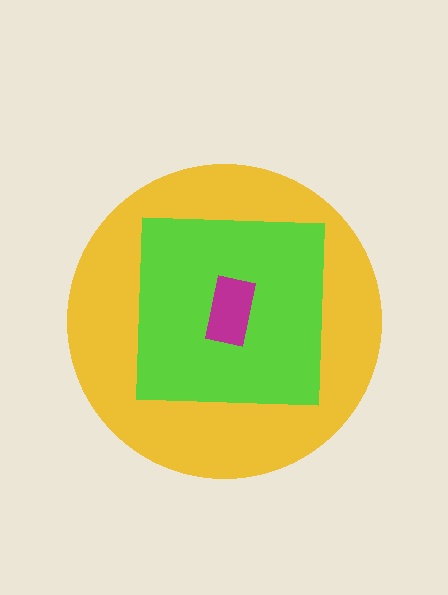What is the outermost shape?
The yellow circle.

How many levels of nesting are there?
3.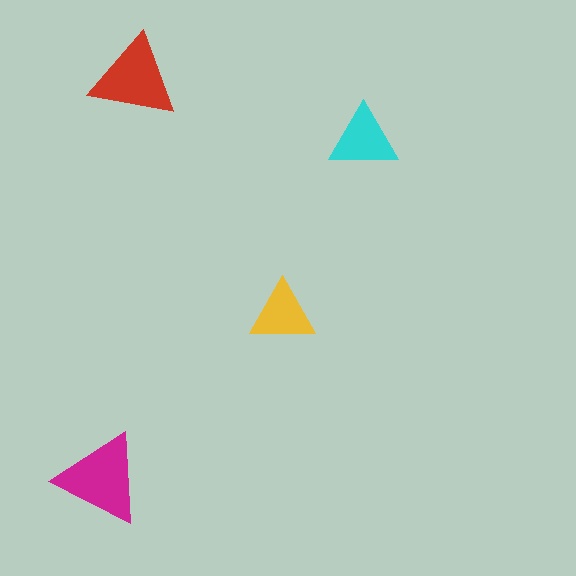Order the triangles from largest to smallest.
the magenta one, the red one, the cyan one, the yellow one.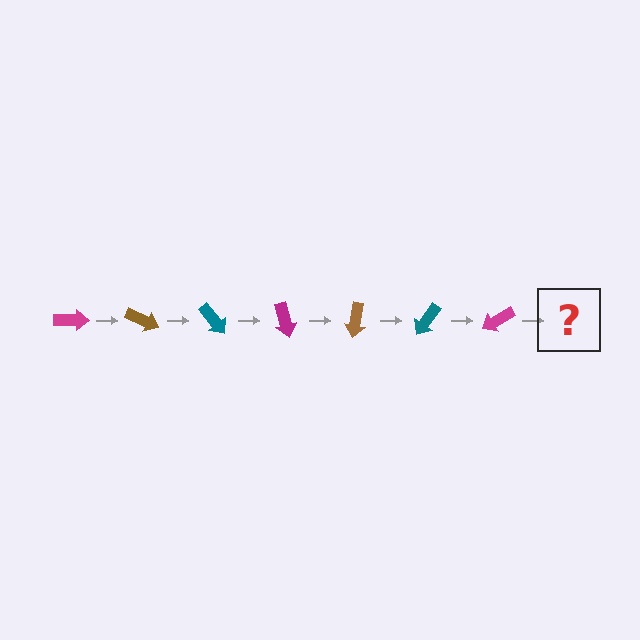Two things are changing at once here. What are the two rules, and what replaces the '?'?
The two rules are that it rotates 25 degrees each step and the color cycles through magenta, brown, and teal. The '?' should be a brown arrow, rotated 175 degrees from the start.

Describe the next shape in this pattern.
It should be a brown arrow, rotated 175 degrees from the start.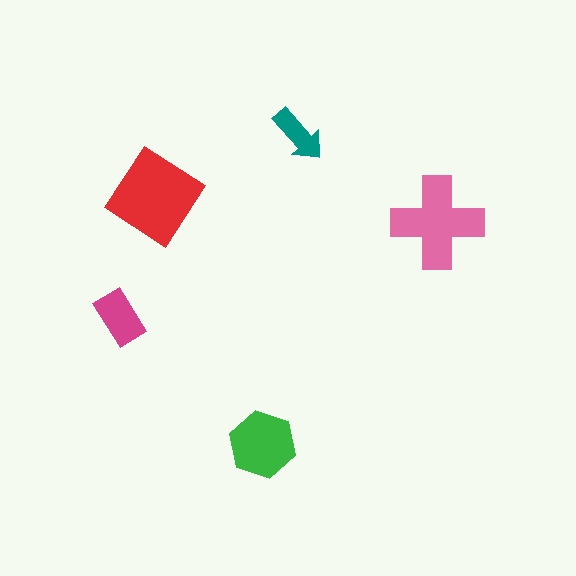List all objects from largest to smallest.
The red diamond, the pink cross, the green hexagon, the magenta rectangle, the teal arrow.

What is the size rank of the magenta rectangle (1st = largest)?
4th.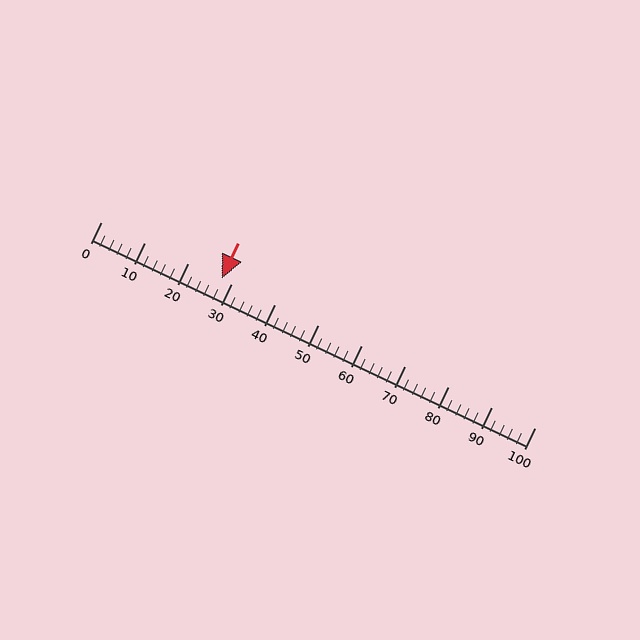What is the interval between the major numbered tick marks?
The major tick marks are spaced 10 units apart.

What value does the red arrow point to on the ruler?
The red arrow points to approximately 28.